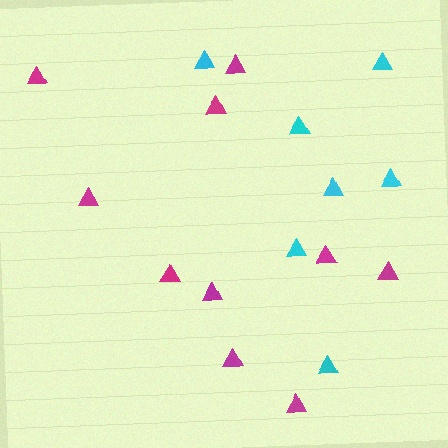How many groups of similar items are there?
There are 2 groups: one group of magenta triangles (10) and one group of cyan triangles (7).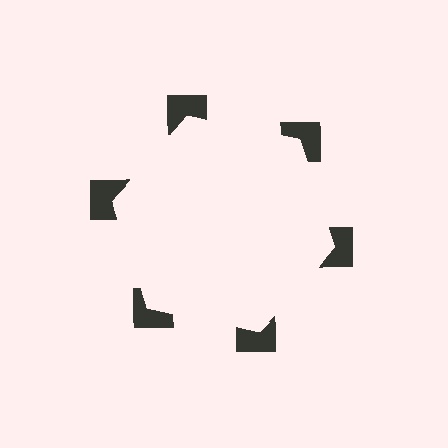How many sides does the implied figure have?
6 sides.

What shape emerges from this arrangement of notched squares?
An illusory hexagon — its edges are inferred from the aligned wedge cuts in the notched squares, not physically drawn.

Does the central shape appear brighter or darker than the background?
It typically appears slightly brighter than the background, even though no actual brightness change is drawn.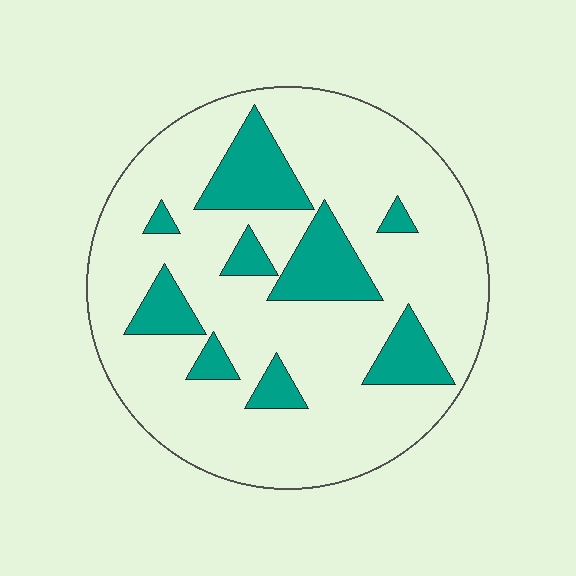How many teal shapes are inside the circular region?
9.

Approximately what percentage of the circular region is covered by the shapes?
Approximately 20%.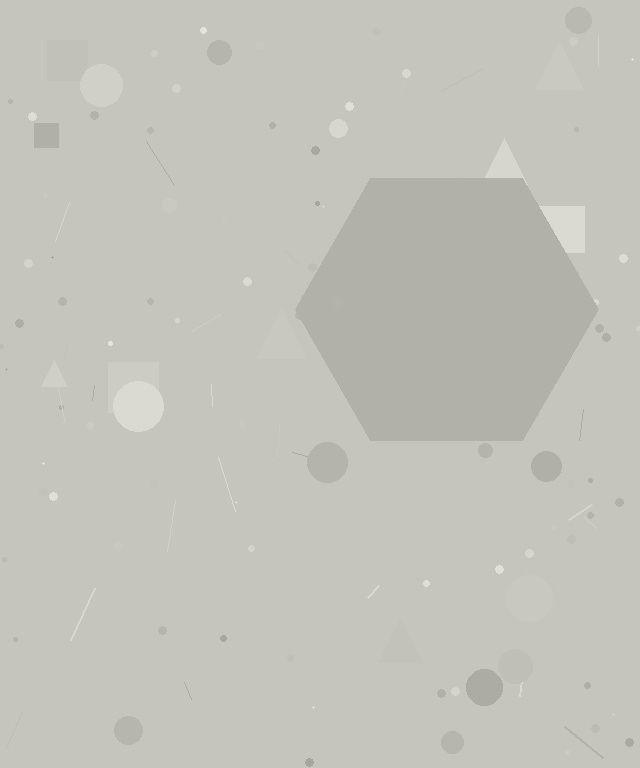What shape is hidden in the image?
A hexagon is hidden in the image.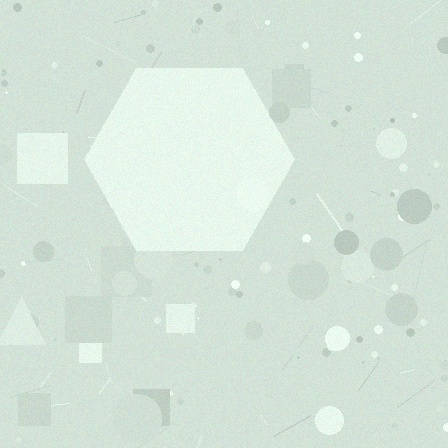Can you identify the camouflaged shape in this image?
The camouflaged shape is a hexagon.